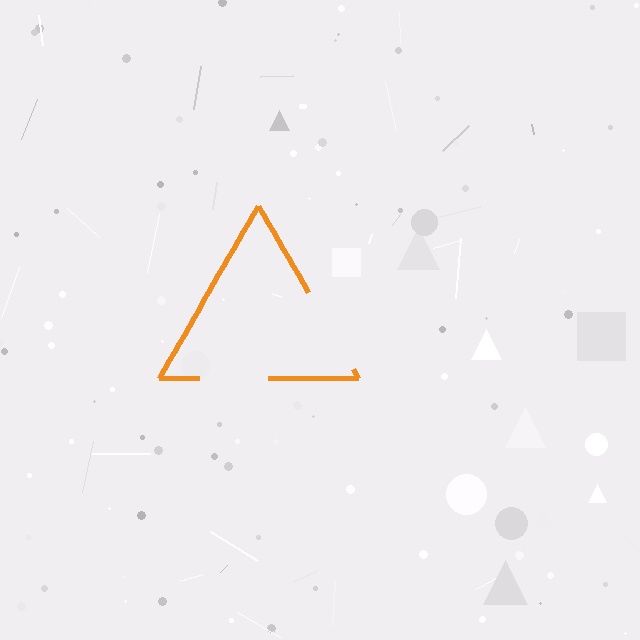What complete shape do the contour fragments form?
The contour fragments form a triangle.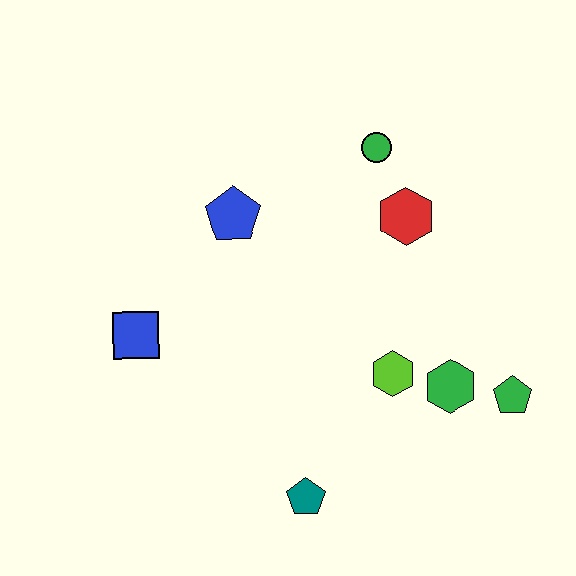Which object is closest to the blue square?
The blue pentagon is closest to the blue square.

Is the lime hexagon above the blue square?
No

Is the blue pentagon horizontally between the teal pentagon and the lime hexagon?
No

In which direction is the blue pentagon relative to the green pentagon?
The blue pentagon is to the left of the green pentagon.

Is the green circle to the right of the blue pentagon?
Yes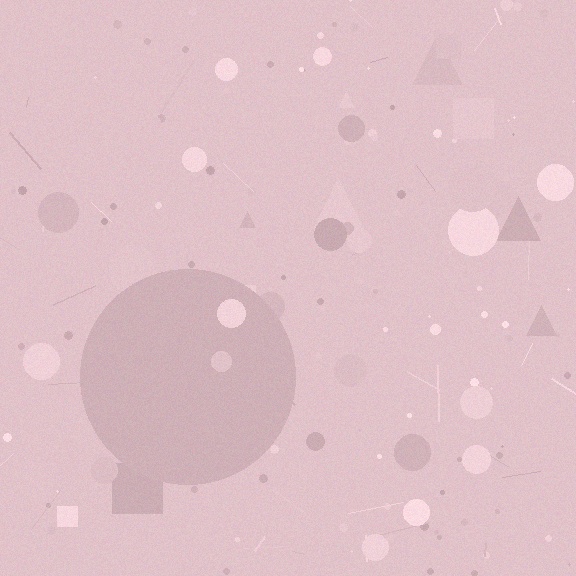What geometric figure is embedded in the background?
A circle is embedded in the background.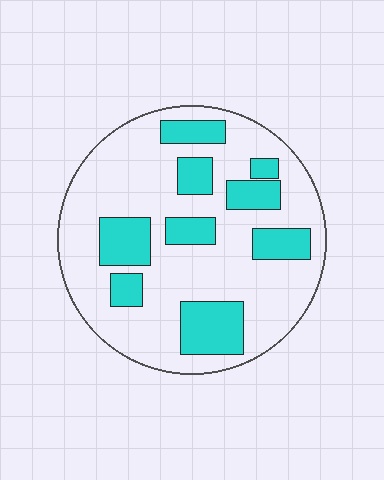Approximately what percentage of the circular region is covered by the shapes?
Approximately 25%.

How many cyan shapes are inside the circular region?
9.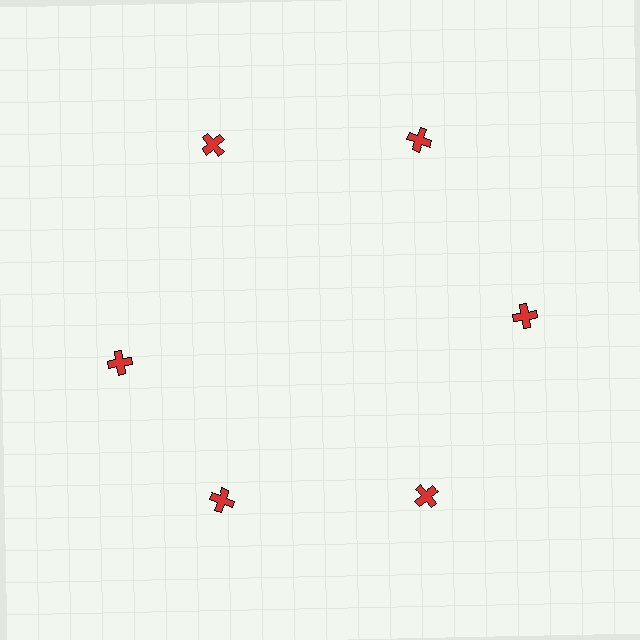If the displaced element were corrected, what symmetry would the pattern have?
It would have 6-fold rotational symmetry — the pattern would map onto itself every 60 degrees.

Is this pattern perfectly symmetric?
No. The 6 red crosses are arranged in a ring, but one element near the 9 o'clock position is rotated out of alignment along the ring, breaking the 6-fold rotational symmetry.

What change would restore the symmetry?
The symmetry would be restored by rotating it back into even spacing with its neighbors so that all 6 crosses sit at equal angles and equal distance from the center.